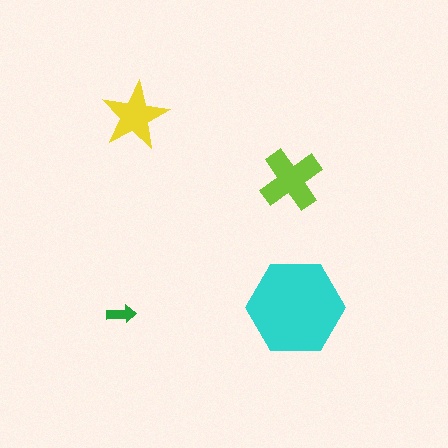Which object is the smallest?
The green arrow.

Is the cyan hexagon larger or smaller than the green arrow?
Larger.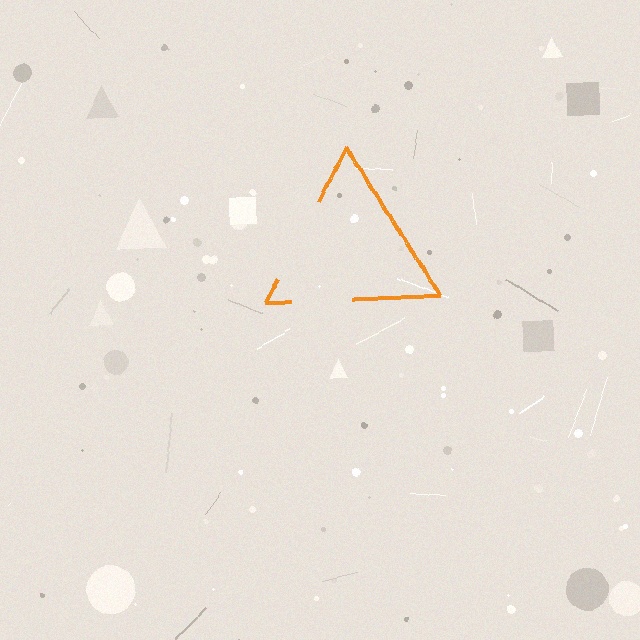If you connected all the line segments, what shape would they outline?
They would outline a triangle.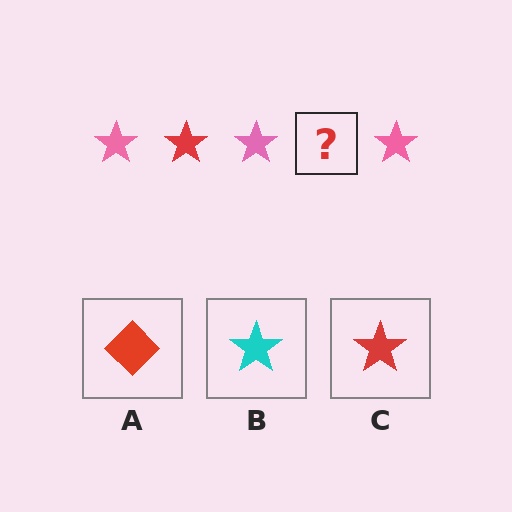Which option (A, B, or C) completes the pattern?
C.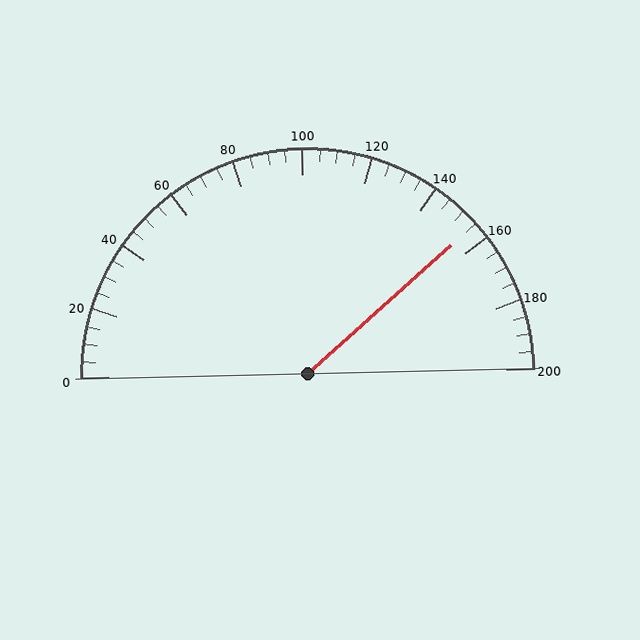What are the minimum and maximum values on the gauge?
The gauge ranges from 0 to 200.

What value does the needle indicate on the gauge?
The needle indicates approximately 155.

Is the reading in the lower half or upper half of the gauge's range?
The reading is in the upper half of the range (0 to 200).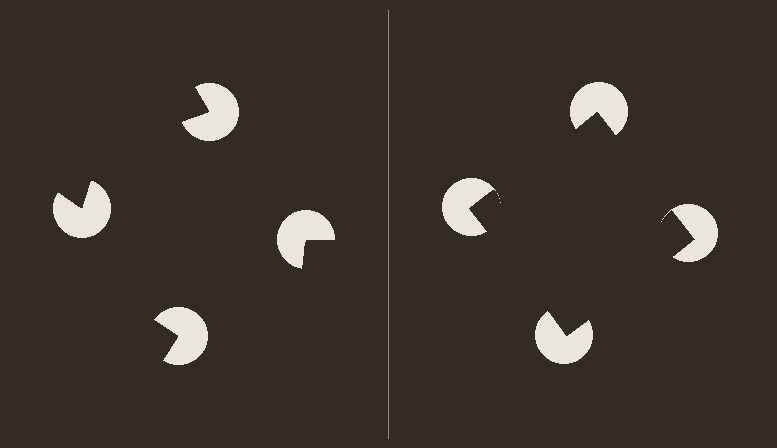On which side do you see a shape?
An illusory square appears on the right side. On the left side the wedge cuts are rotated, so no coherent shape forms.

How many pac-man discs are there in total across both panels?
8 — 4 on each side.